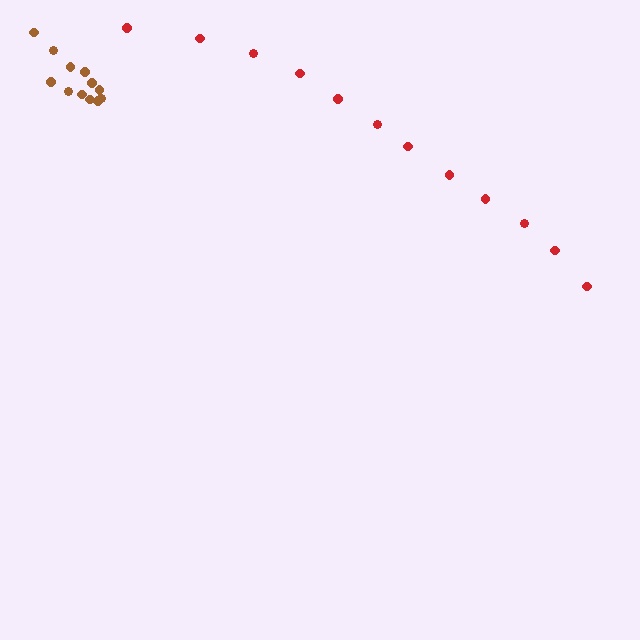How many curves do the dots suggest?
There are 2 distinct paths.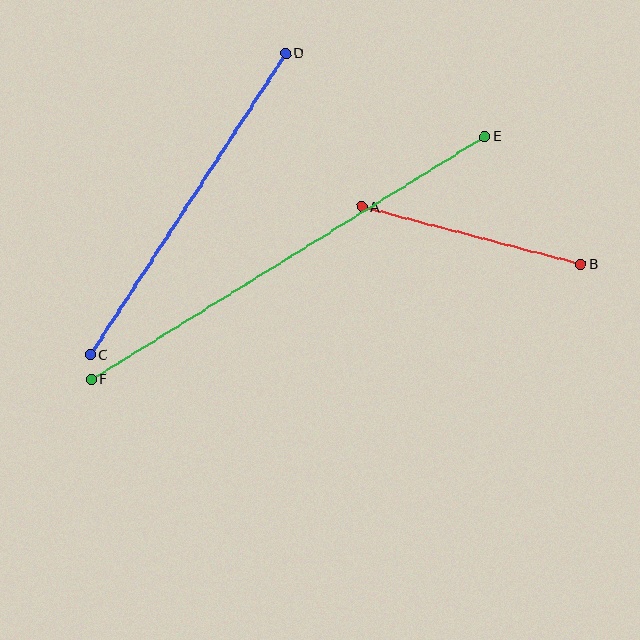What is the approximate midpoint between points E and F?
The midpoint is at approximately (288, 258) pixels.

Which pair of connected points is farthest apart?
Points E and F are farthest apart.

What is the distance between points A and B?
The distance is approximately 226 pixels.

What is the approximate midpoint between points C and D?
The midpoint is at approximately (188, 204) pixels.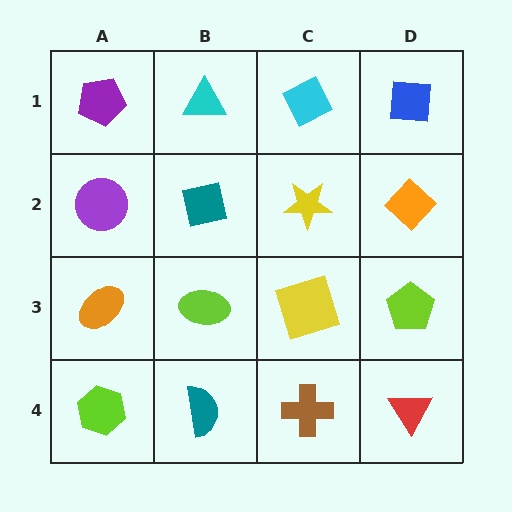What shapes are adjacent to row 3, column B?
A teal square (row 2, column B), a teal semicircle (row 4, column B), an orange ellipse (row 3, column A), a yellow square (row 3, column C).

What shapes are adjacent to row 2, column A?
A purple pentagon (row 1, column A), an orange ellipse (row 3, column A), a teal square (row 2, column B).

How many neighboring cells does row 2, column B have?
4.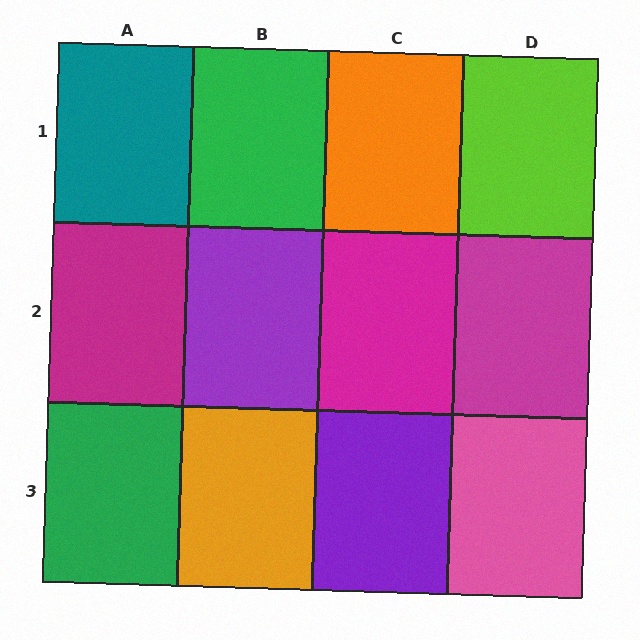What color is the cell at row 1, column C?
Orange.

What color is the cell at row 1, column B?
Green.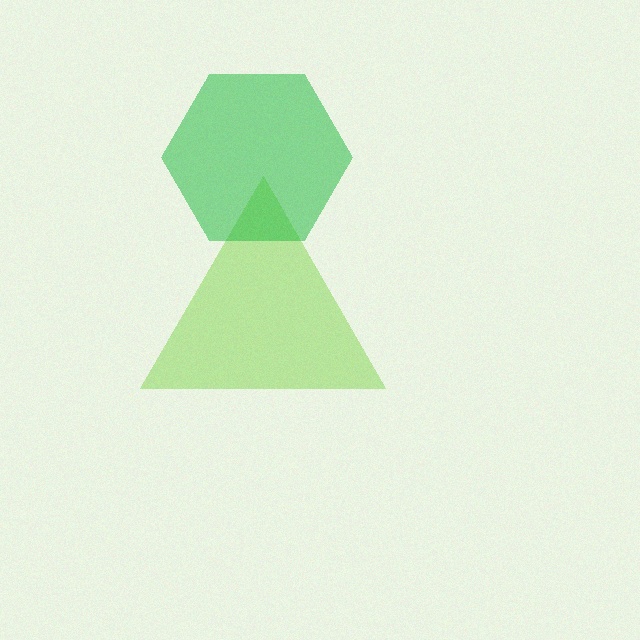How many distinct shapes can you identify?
There are 2 distinct shapes: a lime triangle, a green hexagon.